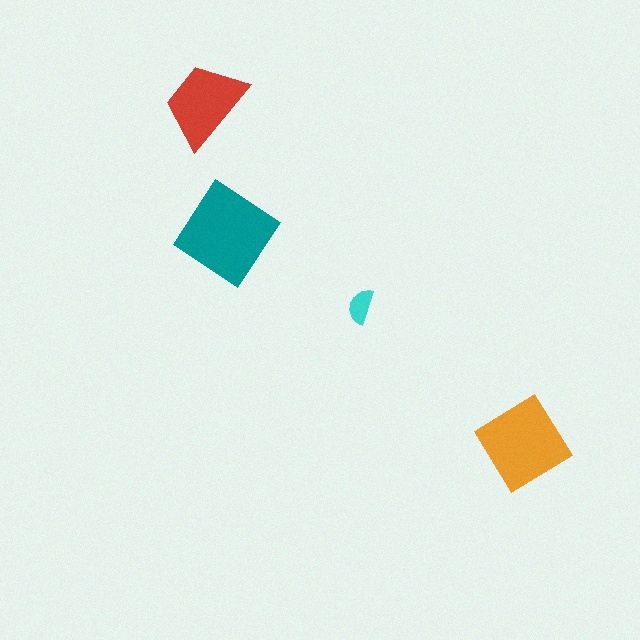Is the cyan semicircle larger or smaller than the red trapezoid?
Smaller.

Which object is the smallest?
The cyan semicircle.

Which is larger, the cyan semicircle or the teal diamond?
The teal diamond.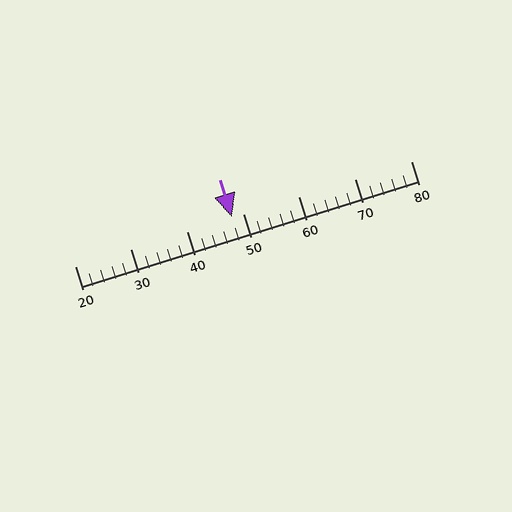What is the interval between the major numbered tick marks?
The major tick marks are spaced 10 units apart.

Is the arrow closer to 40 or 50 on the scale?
The arrow is closer to 50.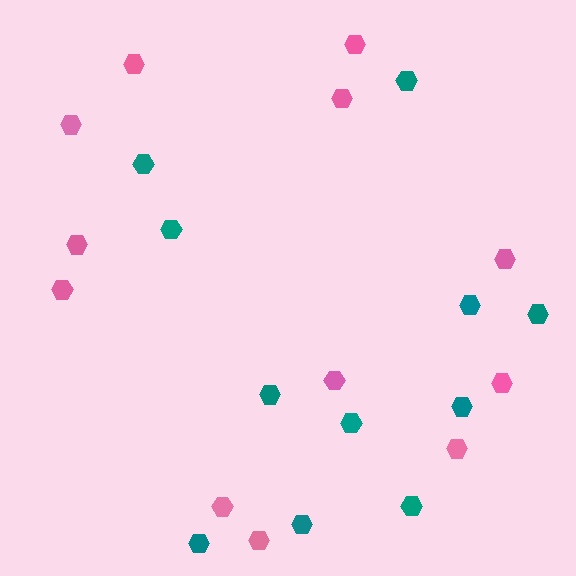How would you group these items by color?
There are 2 groups: one group of pink hexagons (12) and one group of teal hexagons (11).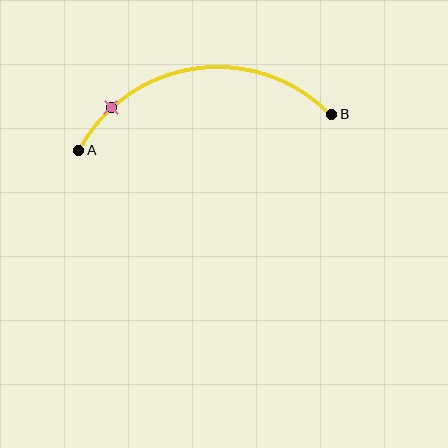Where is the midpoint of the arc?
The arc midpoint is the point on the curve farthest from the straight line joining A and B. It sits above that line.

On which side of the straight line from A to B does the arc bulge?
The arc bulges above the straight line connecting A and B.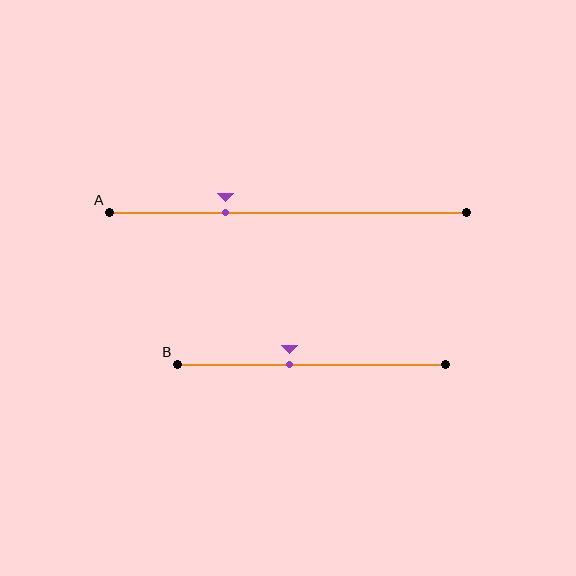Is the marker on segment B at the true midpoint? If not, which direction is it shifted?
No, the marker on segment B is shifted to the left by about 8% of the segment length.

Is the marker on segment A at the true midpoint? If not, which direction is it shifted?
No, the marker on segment A is shifted to the left by about 18% of the segment length.